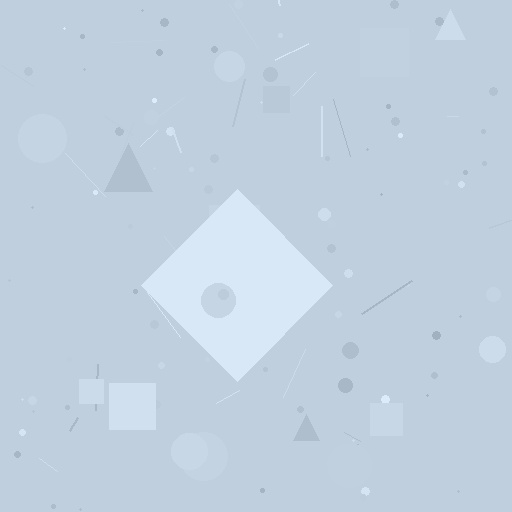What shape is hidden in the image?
A diamond is hidden in the image.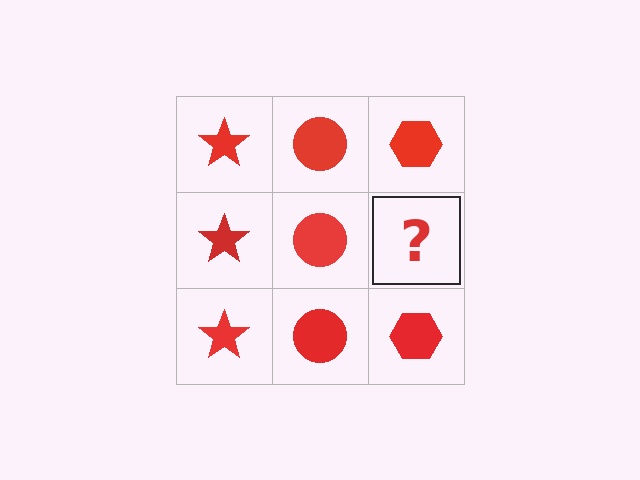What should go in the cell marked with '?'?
The missing cell should contain a red hexagon.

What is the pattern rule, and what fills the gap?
The rule is that each column has a consistent shape. The gap should be filled with a red hexagon.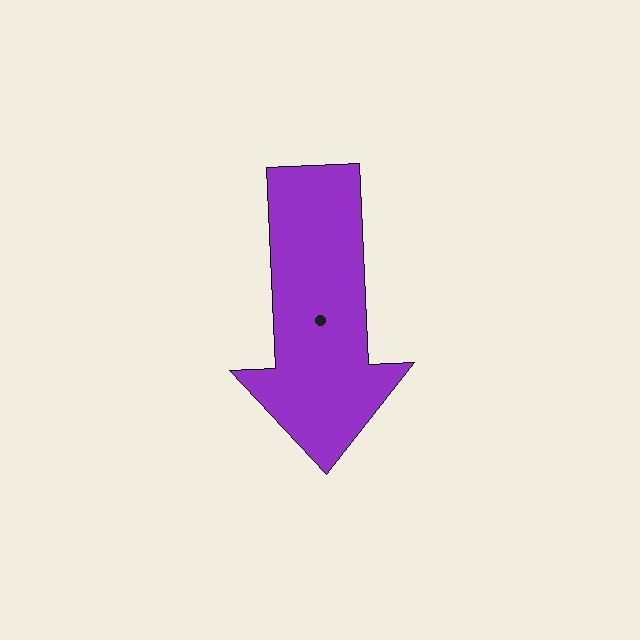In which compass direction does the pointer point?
South.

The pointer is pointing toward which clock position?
Roughly 6 o'clock.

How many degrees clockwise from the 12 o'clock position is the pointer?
Approximately 177 degrees.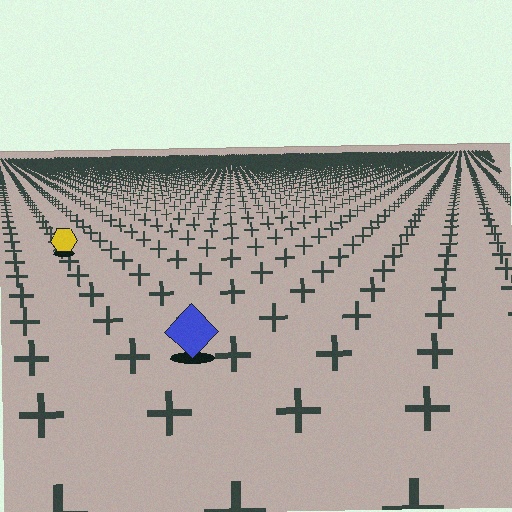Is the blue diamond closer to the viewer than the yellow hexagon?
Yes. The blue diamond is closer — you can tell from the texture gradient: the ground texture is coarser near it.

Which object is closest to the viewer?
The blue diamond is closest. The texture marks near it are larger and more spread out.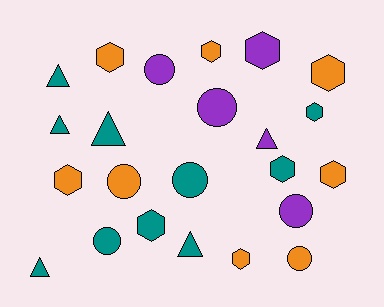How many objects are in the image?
There are 23 objects.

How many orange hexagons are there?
There are 6 orange hexagons.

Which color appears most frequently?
Teal, with 10 objects.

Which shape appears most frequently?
Hexagon, with 10 objects.